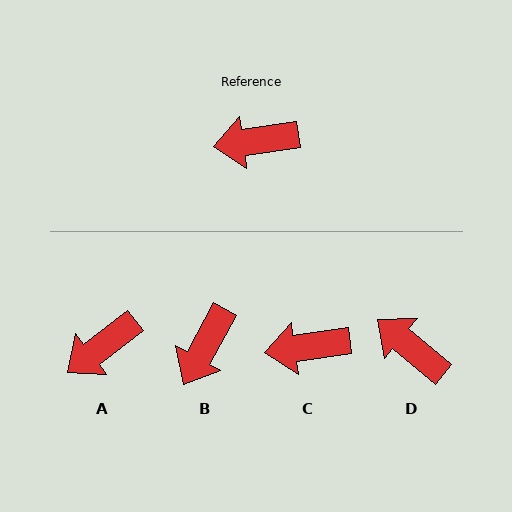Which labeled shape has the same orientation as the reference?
C.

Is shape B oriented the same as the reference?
No, it is off by about 53 degrees.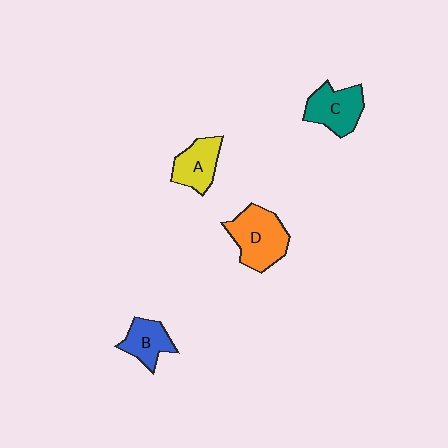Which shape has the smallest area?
Shape B (blue).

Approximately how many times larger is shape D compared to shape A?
Approximately 1.5 times.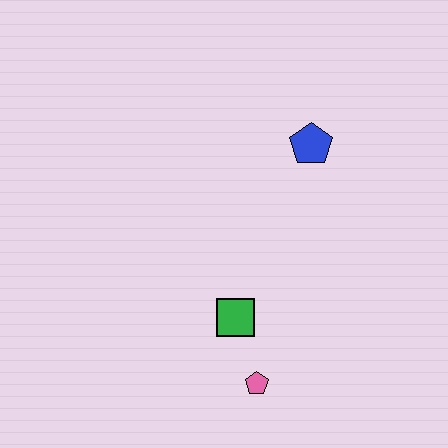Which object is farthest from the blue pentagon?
The pink pentagon is farthest from the blue pentagon.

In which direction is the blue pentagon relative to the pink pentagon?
The blue pentagon is above the pink pentagon.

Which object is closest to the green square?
The pink pentagon is closest to the green square.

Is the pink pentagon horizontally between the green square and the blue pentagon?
Yes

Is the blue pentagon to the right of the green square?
Yes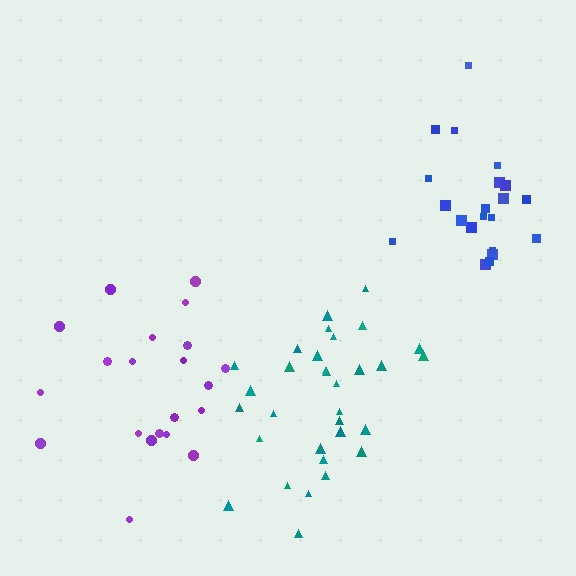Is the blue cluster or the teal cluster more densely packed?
Teal.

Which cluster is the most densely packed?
Teal.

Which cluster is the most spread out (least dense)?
Purple.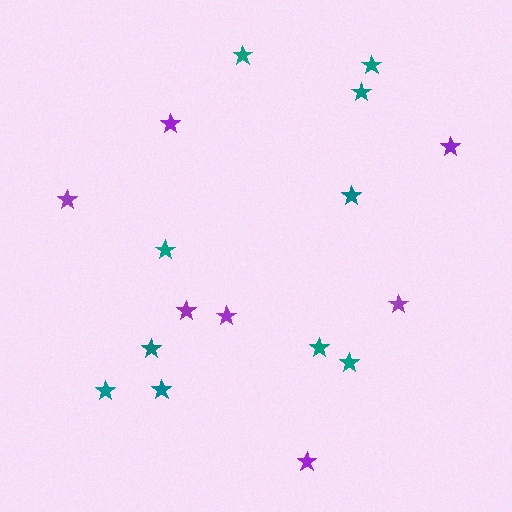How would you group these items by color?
There are 2 groups: one group of purple stars (7) and one group of teal stars (10).